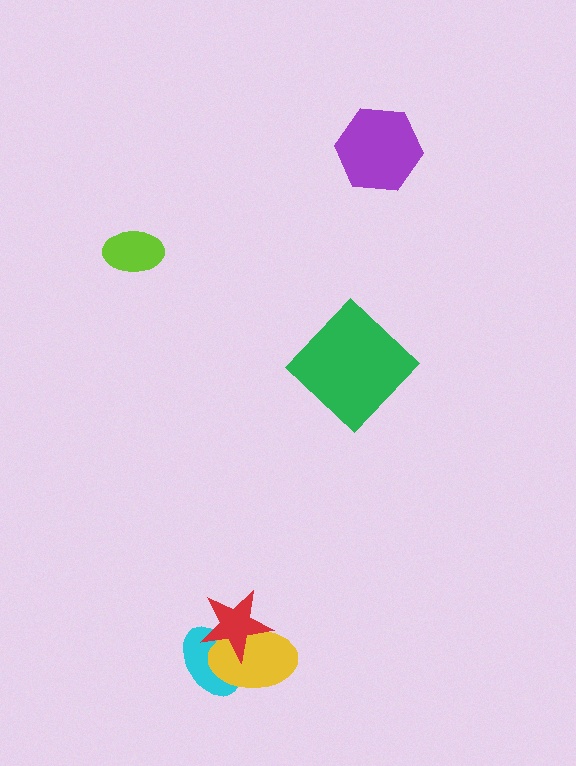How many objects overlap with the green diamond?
0 objects overlap with the green diamond.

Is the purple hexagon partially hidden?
No, no other shape covers it.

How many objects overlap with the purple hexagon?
0 objects overlap with the purple hexagon.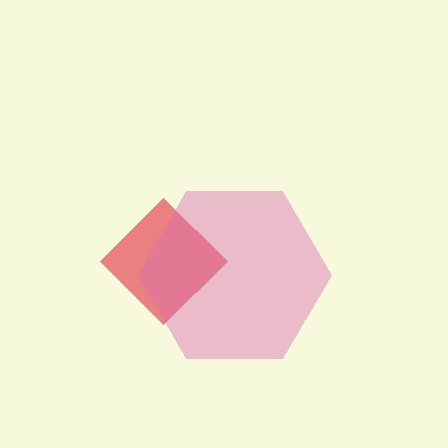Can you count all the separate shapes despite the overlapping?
Yes, there are 2 separate shapes.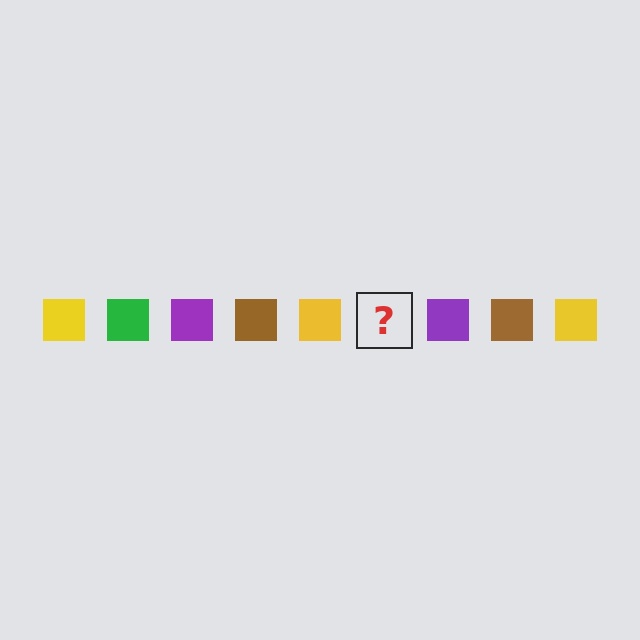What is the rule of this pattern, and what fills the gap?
The rule is that the pattern cycles through yellow, green, purple, brown squares. The gap should be filled with a green square.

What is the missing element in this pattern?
The missing element is a green square.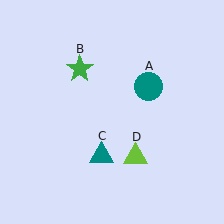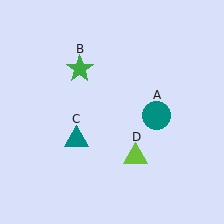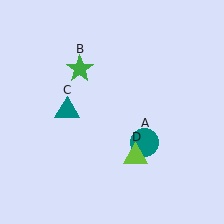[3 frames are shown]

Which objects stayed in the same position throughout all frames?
Green star (object B) and lime triangle (object D) remained stationary.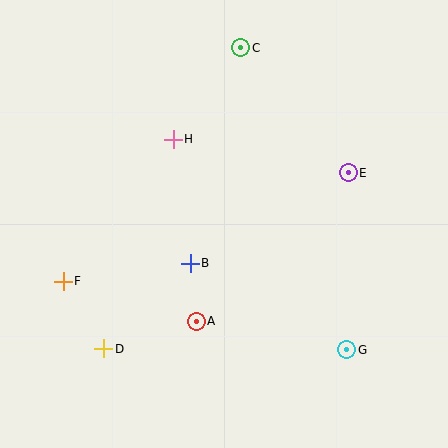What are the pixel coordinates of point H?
Point H is at (173, 139).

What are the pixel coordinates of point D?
Point D is at (104, 349).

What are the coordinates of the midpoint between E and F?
The midpoint between E and F is at (206, 227).